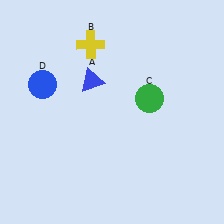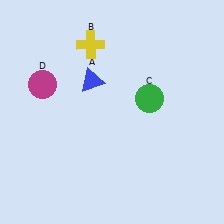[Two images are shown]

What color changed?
The circle (D) changed from blue in Image 1 to magenta in Image 2.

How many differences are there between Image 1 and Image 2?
There is 1 difference between the two images.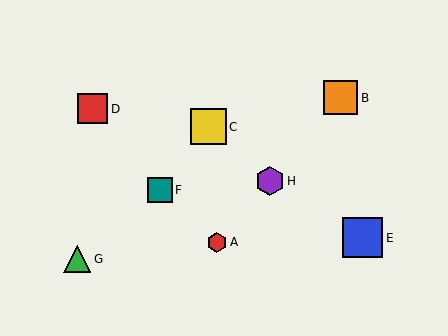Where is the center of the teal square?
The center of the teal square is at (160, 190).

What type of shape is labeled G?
Shape G is a green triangle.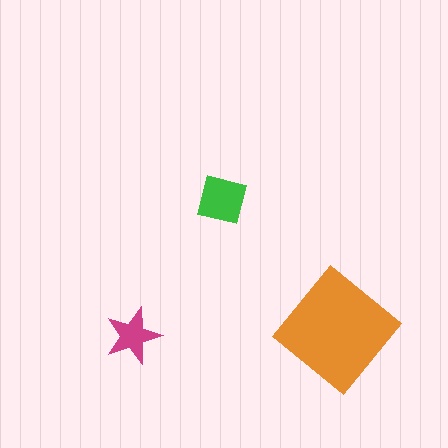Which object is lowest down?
The magenta star is bottommost.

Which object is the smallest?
The magenta star.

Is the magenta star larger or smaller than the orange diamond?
Smaller.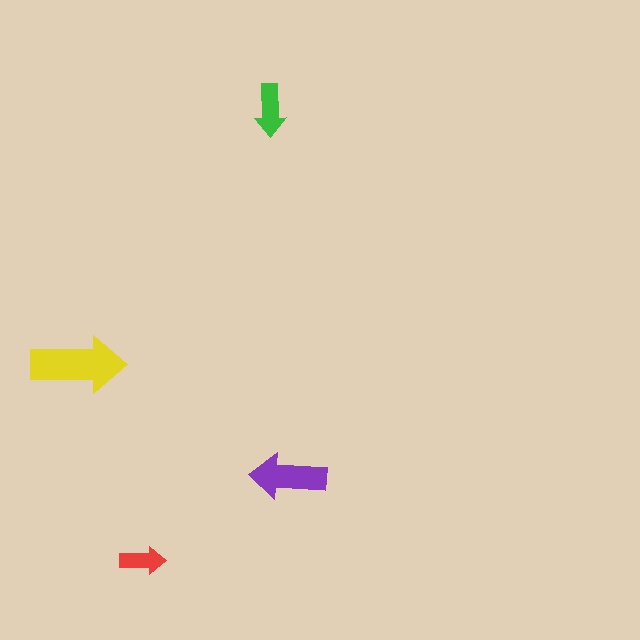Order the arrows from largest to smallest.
the yellow one, the purple one, the green one, the red one.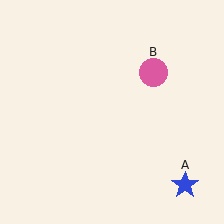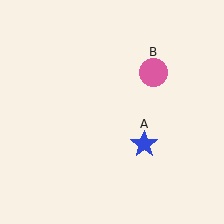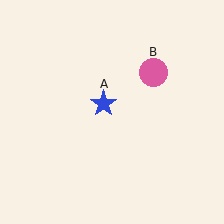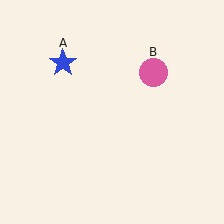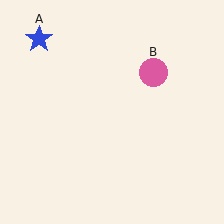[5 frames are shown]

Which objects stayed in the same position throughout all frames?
Pink circle (object B) remained stationary.